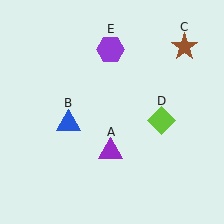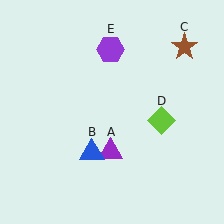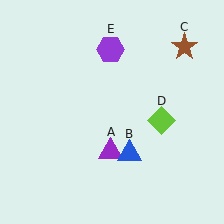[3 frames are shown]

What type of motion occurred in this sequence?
The blue triangle (object B) rotated counterclockwise around the center of the scene.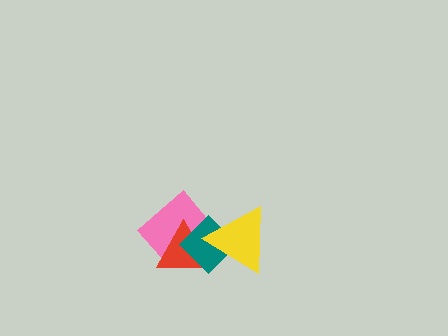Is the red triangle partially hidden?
Yes, it is partially covered by another shape.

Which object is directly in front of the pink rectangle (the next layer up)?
The red triangle is directly in front of the pink rectangle.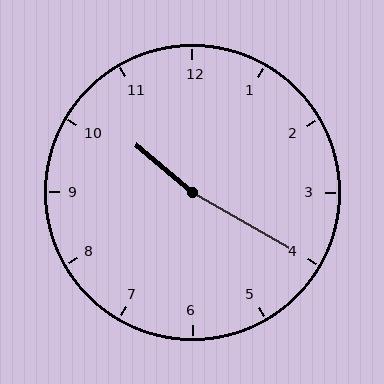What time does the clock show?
10:20.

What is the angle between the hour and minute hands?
Approximately 170 degrees.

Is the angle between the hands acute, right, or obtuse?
It is obtuse.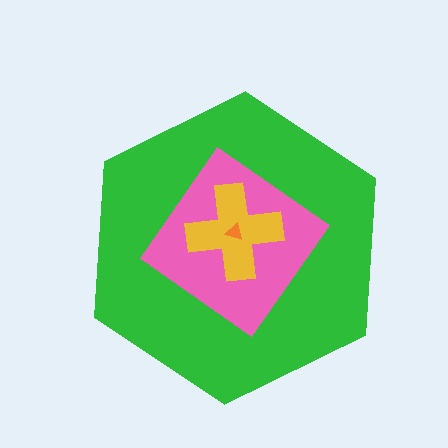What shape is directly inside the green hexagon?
The pink diamond.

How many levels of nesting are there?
4.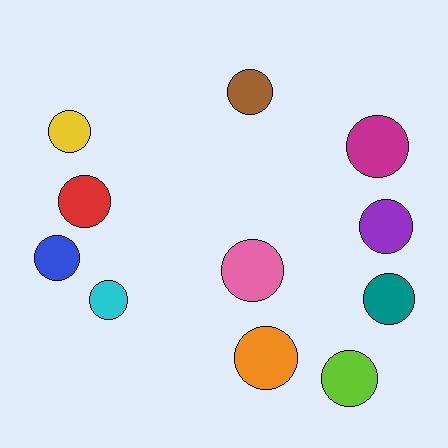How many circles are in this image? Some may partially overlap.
There are 11 circles.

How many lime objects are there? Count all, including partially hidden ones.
There is 1 lime object.